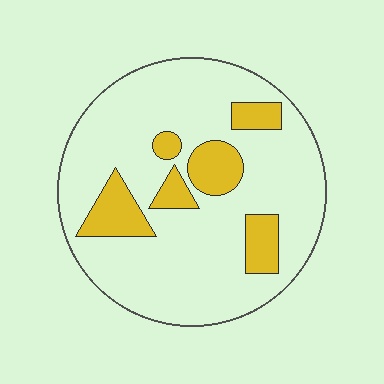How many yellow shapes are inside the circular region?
6.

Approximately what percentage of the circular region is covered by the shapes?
Approximately 20%.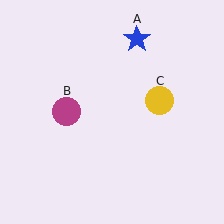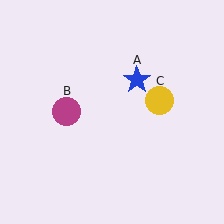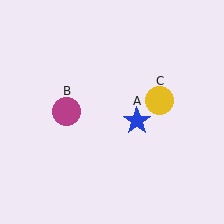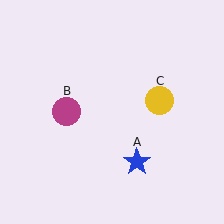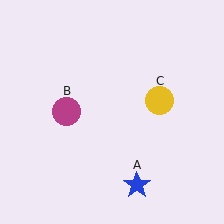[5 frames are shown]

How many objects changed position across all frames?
1 object changed position: blue star (object A).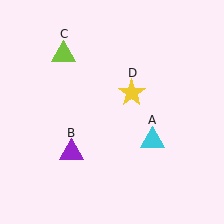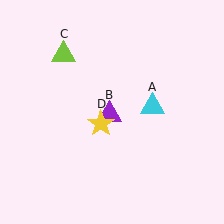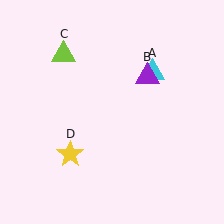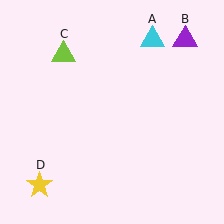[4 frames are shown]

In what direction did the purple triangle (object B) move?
The purple triangle (object B) moved up and to the right.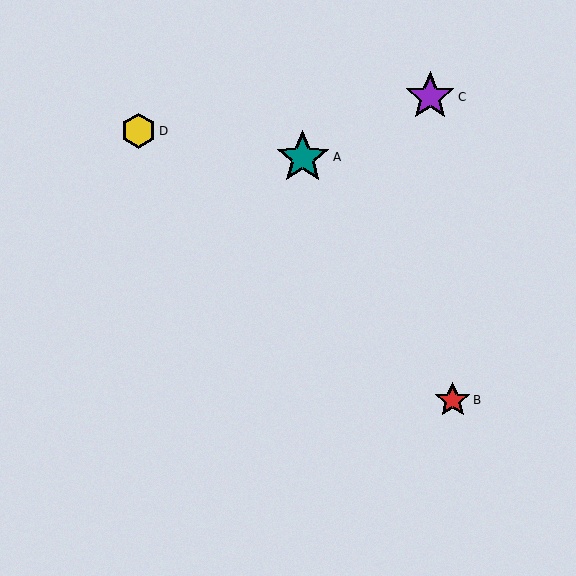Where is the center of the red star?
The center of the red star is at (453, 400).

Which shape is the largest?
The teal star (labeled A) is the largest.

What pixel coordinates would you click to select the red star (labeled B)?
Click at (453, 400) to select the red star B.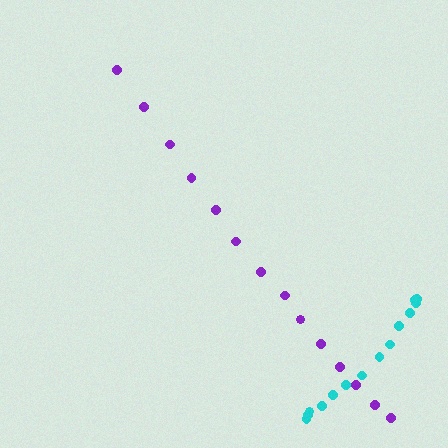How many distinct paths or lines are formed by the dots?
There are 2 distinct paths.